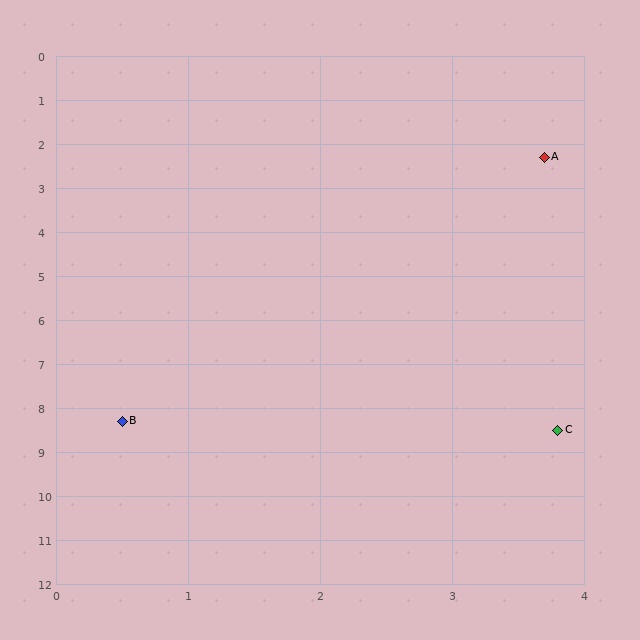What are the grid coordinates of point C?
Point C is at approximately (3.8, 8.5).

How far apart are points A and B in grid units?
Points A and B are about 6.8 grid units apart.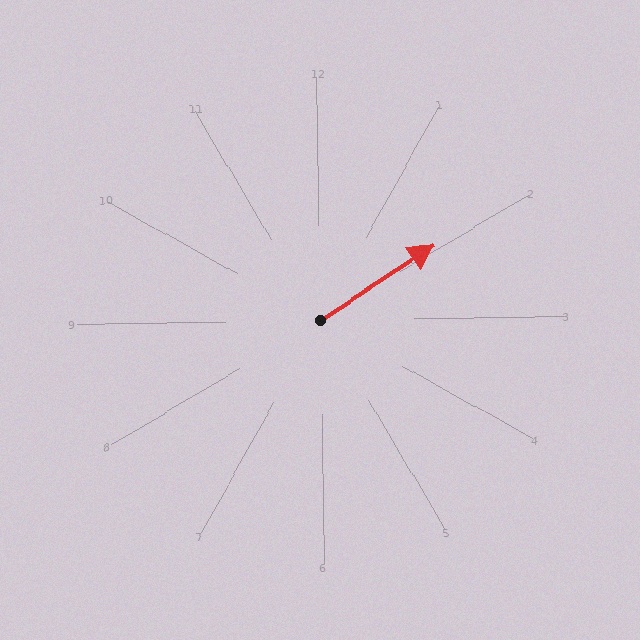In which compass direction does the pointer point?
Northeast.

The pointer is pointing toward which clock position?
Roughly 2 o'clock.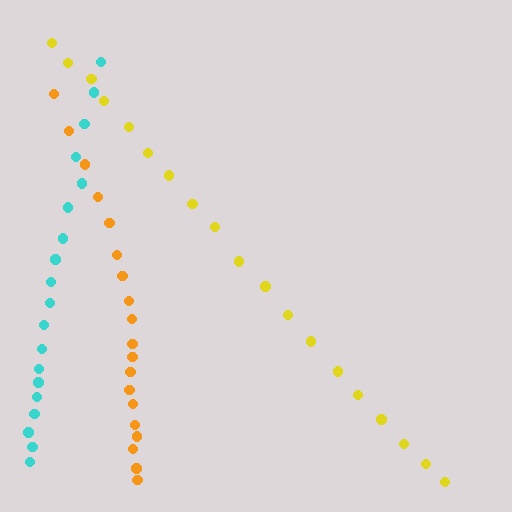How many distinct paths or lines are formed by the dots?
There are 3 distinct paths.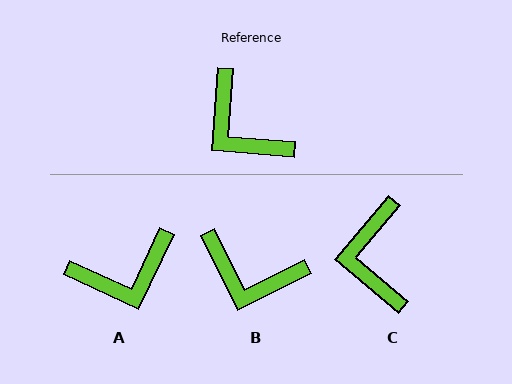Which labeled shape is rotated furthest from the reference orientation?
A, about 70 degrees away.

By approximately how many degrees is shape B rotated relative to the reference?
Approximately 31 degrees counter-clockwise.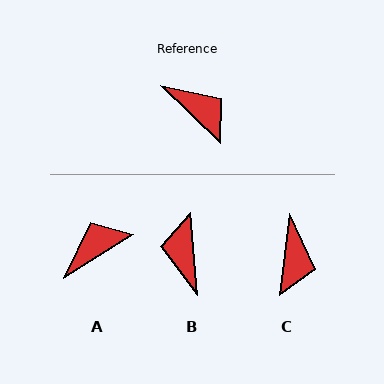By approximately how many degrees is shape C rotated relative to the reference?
Approximately 53 degrees clockwise.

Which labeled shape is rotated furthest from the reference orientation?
B, about 138 degrees away.